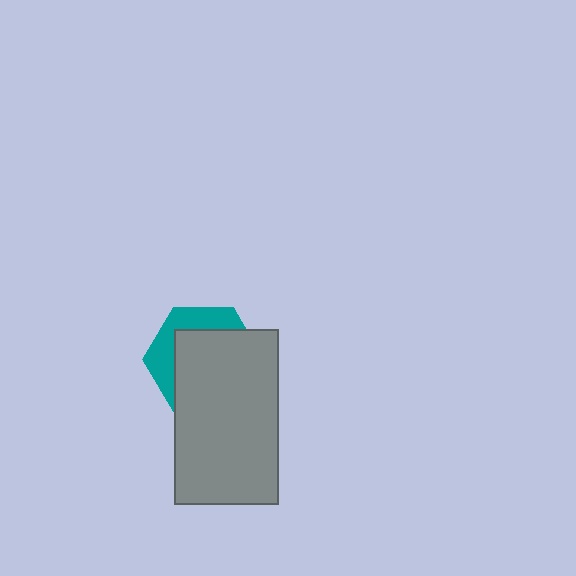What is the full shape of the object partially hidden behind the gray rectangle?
The partially hidden object is a teal hexagon.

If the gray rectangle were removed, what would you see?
You would see the complete teal hexagon.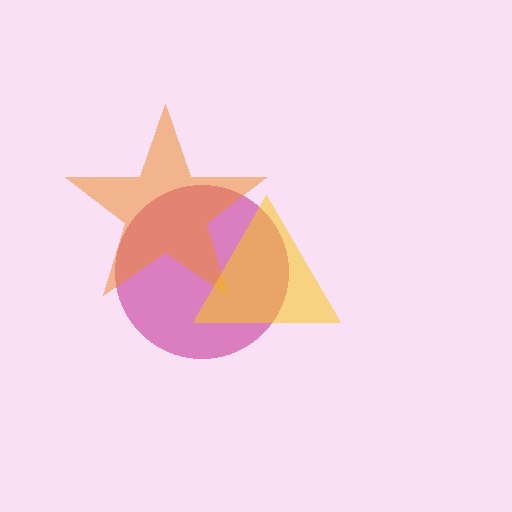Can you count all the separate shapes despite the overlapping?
Yes, there are 3 separate shapes.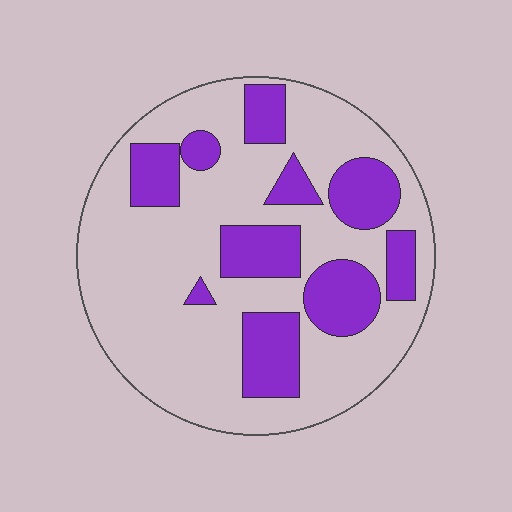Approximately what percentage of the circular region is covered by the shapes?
Approximately 30%.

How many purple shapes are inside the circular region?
10.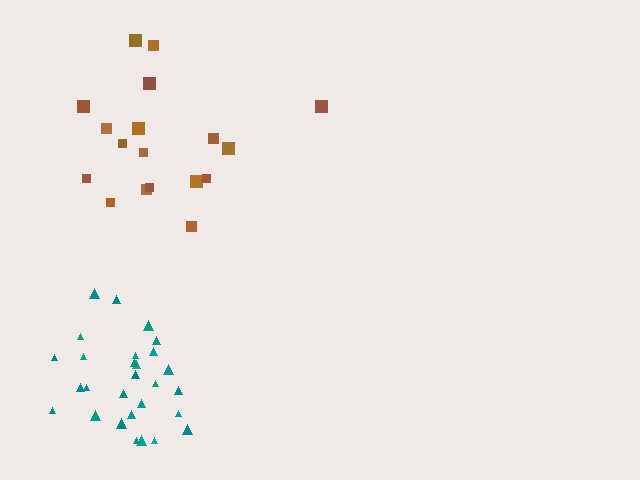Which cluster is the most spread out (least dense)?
Brown.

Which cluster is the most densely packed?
Teal.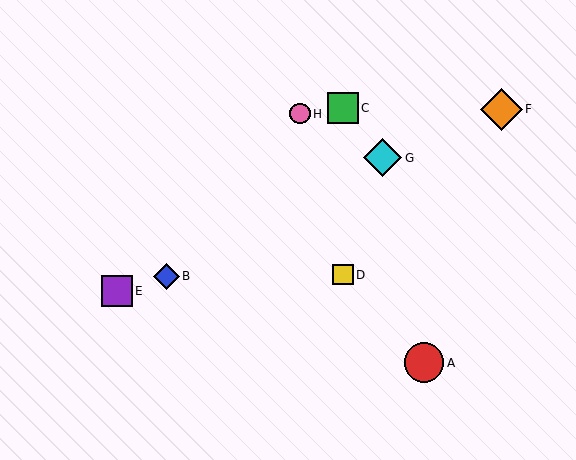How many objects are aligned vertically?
2 objects (C, D) are aligned vertically.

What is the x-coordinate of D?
Object D is at x≈343.